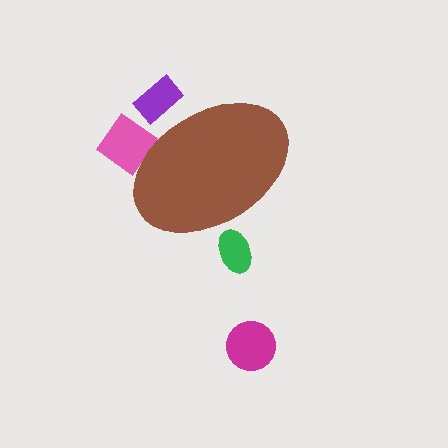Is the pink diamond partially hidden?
Yes, the pink diamond is partially hidden behind the brown ellipse.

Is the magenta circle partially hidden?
No, the magenta circle is fully visible.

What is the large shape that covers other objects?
A brown ellipse.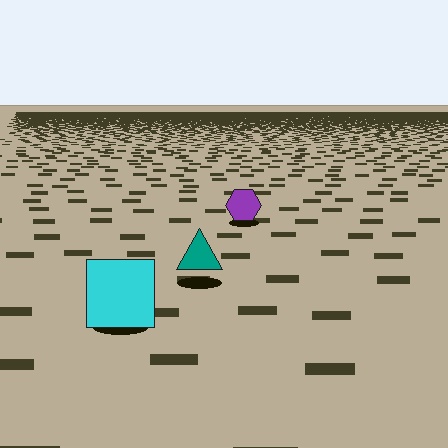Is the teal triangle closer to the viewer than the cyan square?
No. The cyan square is closer — you can tell from the texture gradient: the ground texture is coarser near it.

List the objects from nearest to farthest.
From nearest to farthest: the cyan square, the teal triangle, the purple hexagon.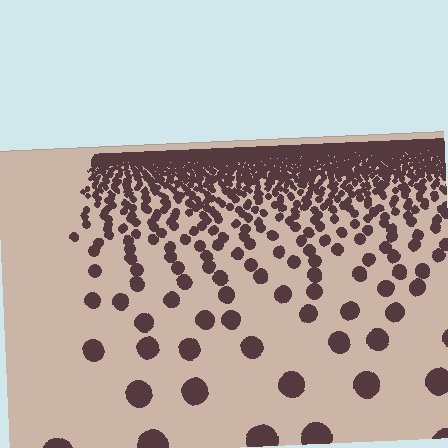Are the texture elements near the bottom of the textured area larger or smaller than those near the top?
Larger. Near the bottom, elements are closer to the viewer and appear at a bigger on-screen size.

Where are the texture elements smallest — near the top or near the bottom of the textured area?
Near the top.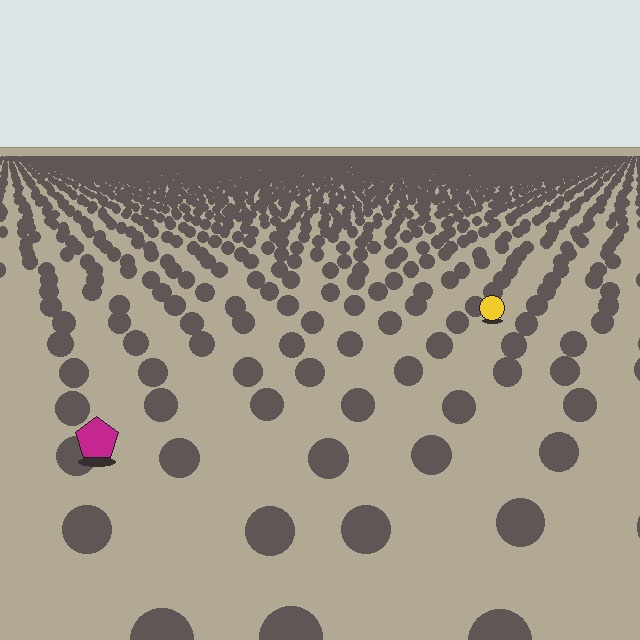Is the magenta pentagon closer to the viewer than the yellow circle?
Yes. The magenta pentagon is closer — you can tell from the texture gradient: the ground texture is coarser near it.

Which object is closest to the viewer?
The magenta pentagon is closest. The texture marks near it are larger and more spread out.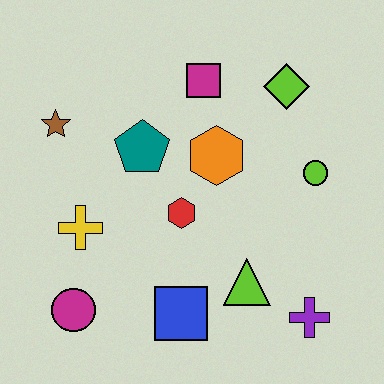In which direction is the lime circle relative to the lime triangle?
The lime circle is above the lime triangle.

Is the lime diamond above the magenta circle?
Yes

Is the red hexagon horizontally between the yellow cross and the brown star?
No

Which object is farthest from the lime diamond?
The magenta circle is farthest from the lime diamond.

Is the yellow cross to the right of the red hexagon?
No